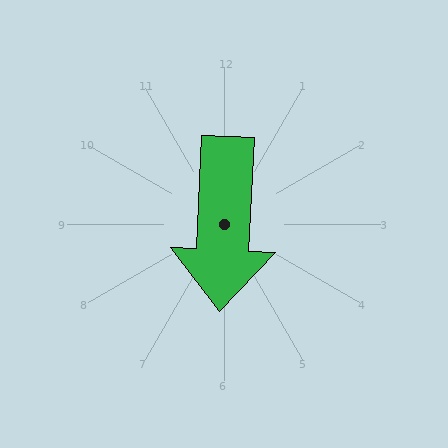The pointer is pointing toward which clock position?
Roughly 6 o'clock.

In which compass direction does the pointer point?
South.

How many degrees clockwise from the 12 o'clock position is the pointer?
Approximately 183 degrees.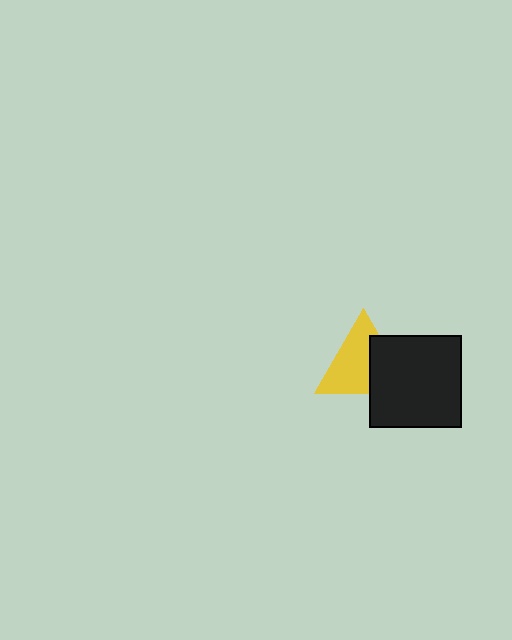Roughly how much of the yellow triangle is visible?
About half of it is visible (roughly 63%).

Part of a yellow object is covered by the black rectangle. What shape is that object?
It is a triangle.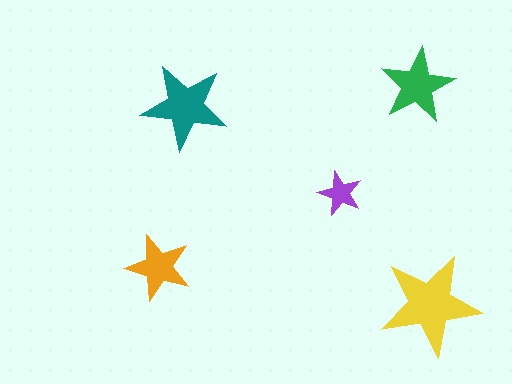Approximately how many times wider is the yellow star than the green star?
About 1.5 times wider.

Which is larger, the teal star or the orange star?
The teal one.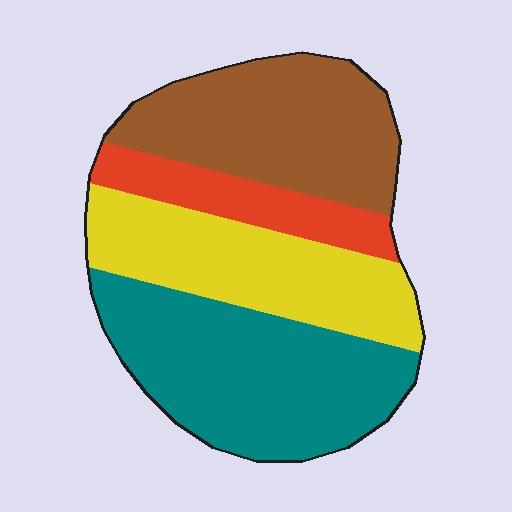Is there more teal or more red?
Teal.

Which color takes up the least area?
Red, at roughly 10%.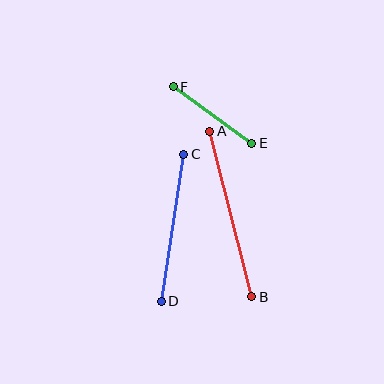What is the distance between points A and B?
The distance is approximately 171 pixels.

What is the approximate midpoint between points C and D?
The midpoint is at approximately (172, 228) pixels.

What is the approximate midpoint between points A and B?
The midpoint is at approximately (231, 214) pixels.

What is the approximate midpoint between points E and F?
The midpoint is at approximately (212, 115) pixels.